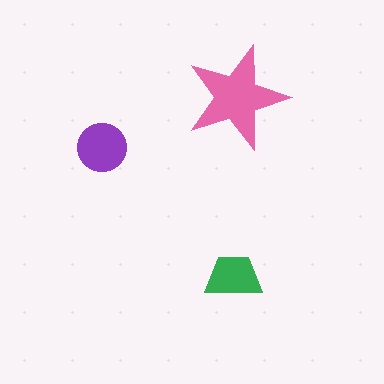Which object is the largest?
The pink star.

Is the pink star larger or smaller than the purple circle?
Larger.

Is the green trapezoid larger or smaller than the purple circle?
Smaller.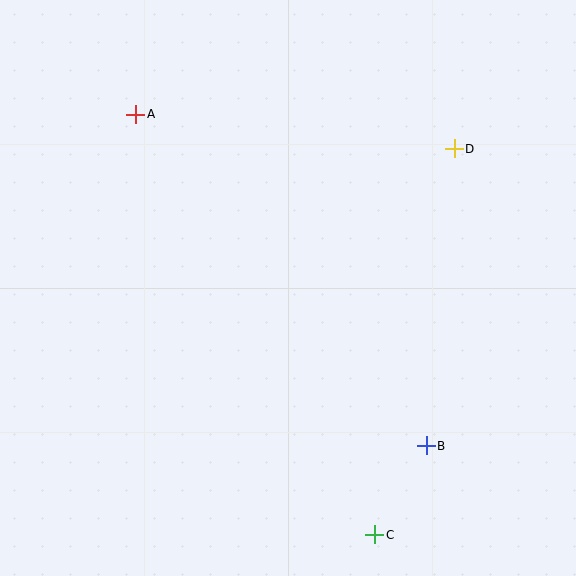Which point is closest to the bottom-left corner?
Point C is closest to the bottom-left corner.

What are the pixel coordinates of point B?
Point B is at (426, 446).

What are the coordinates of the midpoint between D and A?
The midpoint between D and A is at (295, 132).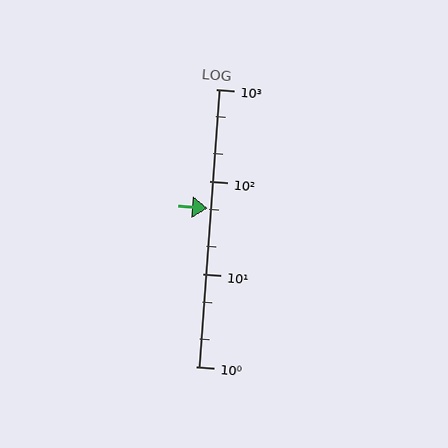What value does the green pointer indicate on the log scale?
The pointer indicates approximately 51.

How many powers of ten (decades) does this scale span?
The scale spans 3 decades, from 1 to 1000.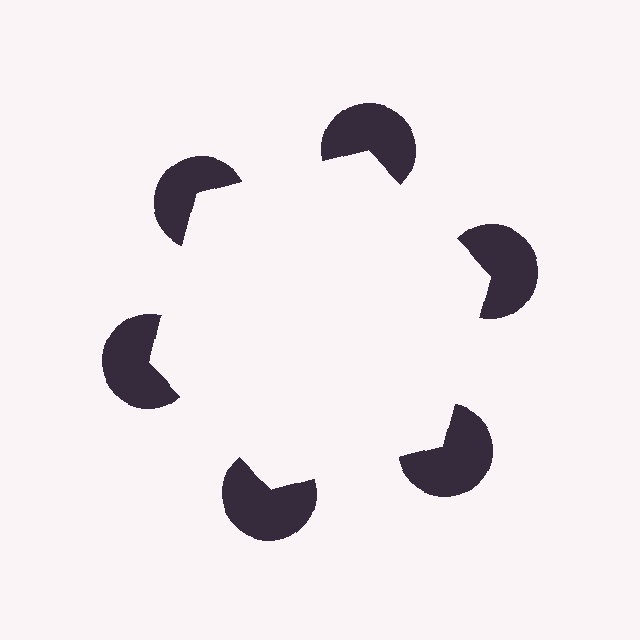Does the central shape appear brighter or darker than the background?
It typically appears slightly brighter than the background, even though no actual brightness change is drawn.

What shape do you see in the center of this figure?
An illusory hexagon — its edges are inferred from the aligned wedge cuts in the pac-man discs, not physically drawn.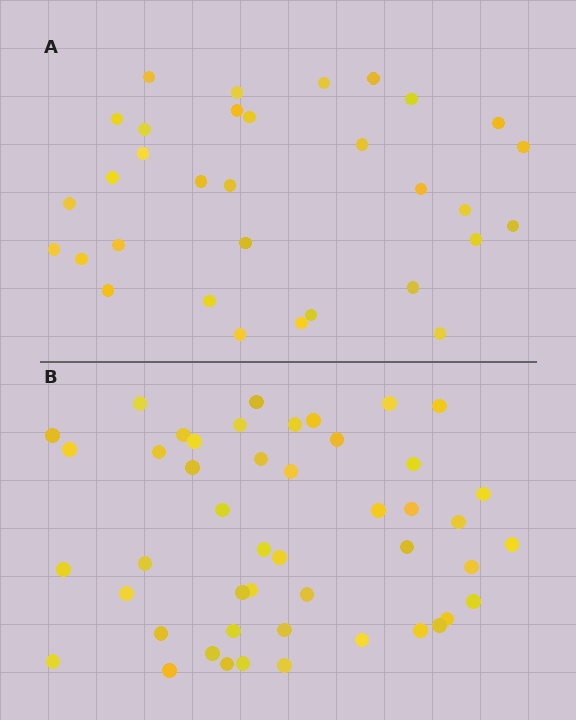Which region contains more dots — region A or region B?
Region B (the bottom region) has more dots.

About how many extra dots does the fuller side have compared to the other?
Region B has approximately 15 more dots than region A.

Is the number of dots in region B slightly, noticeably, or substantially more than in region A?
Region B has substantially more. The ratio is roughly 1.5 to 1.